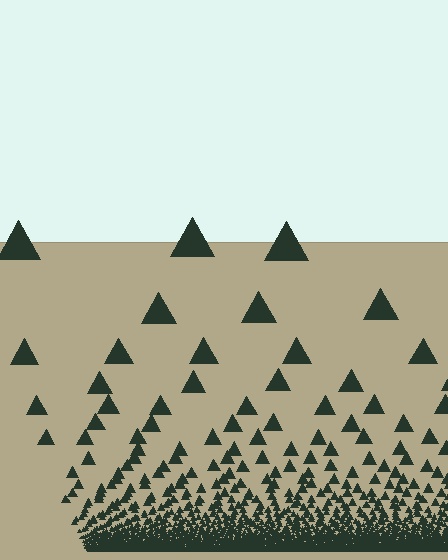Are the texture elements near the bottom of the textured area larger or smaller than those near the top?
Smaller. The gradient is inverted — elements near the bottom are smaller and denser.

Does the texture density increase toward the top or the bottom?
Density increases toward the bottom.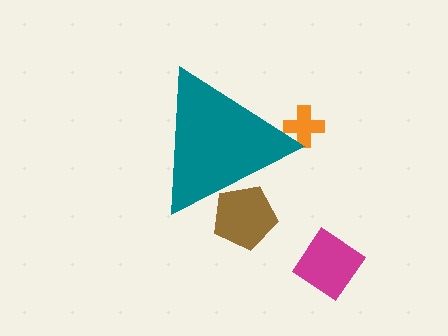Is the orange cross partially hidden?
Yes, the orange cross is partially hidden behind the teal triangle.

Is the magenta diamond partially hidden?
No, the magenta diamond is fully visible.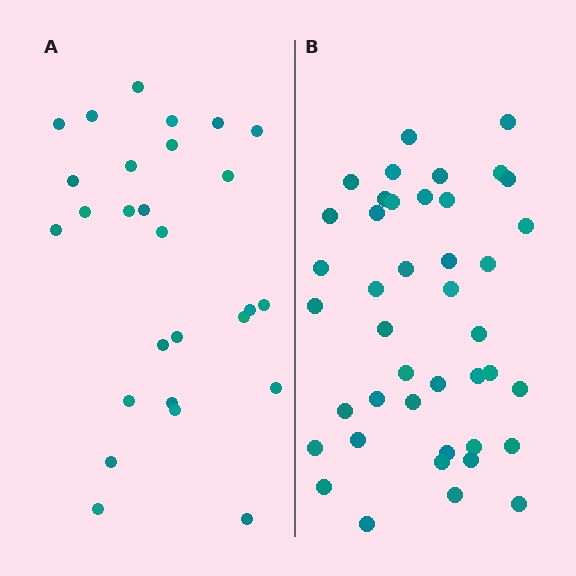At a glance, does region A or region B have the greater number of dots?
Region B (the right region) has more dots.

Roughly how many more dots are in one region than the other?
Region B has approximately 15 more dots than region A.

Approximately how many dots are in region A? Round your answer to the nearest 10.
About 30 dots. (The exact count is 27, which rounds to 30.)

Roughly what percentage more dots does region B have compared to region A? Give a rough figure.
About 55% more.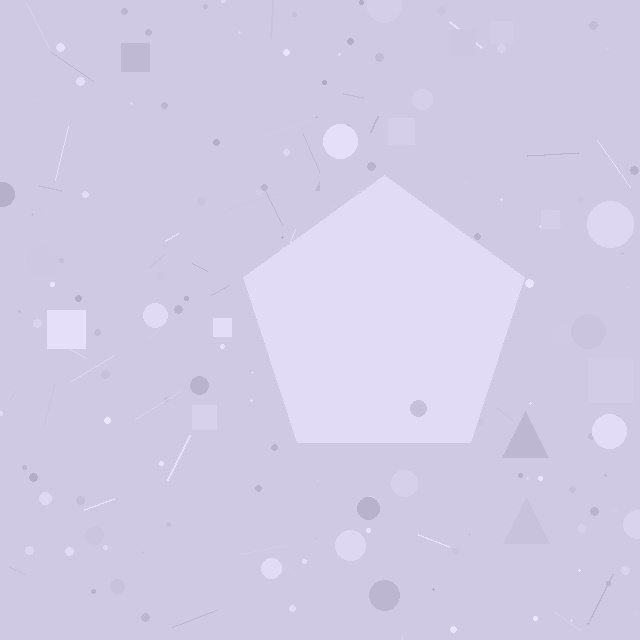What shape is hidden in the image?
A pentagon is hidden in the image.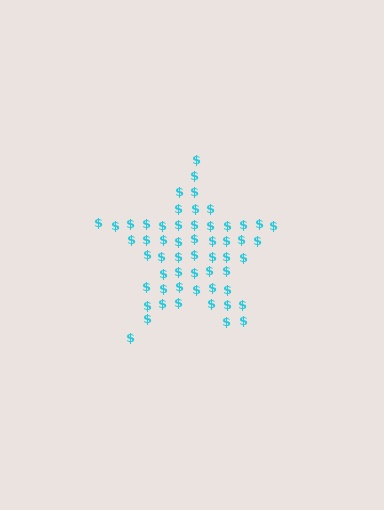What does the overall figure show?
The overall figure shows a star.